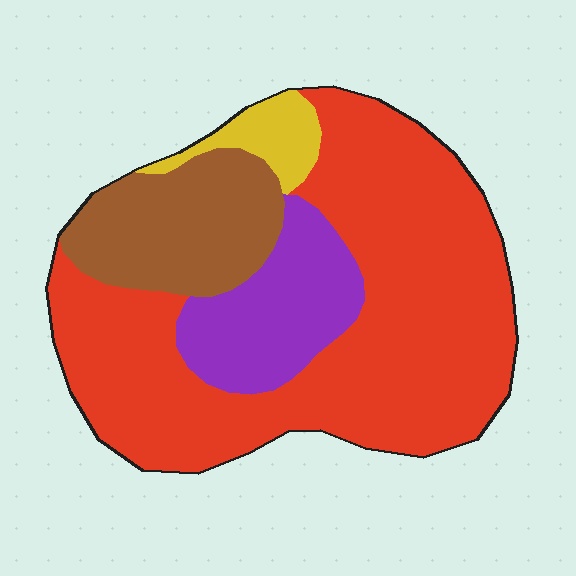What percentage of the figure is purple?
Purple takes up less than a quarter of the figure.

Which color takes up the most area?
Red, at roughly 60%.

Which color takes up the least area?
Yellow, at roughly 5%.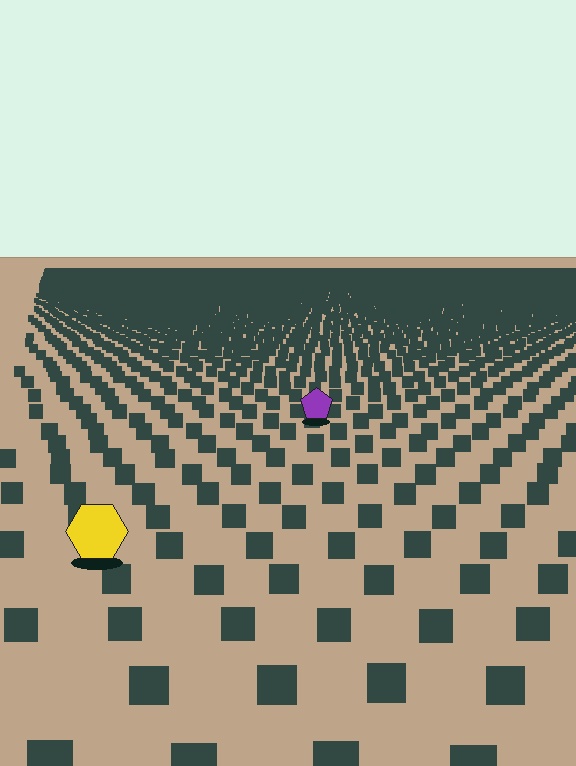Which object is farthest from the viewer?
The purple pentagon is farthest from the viewer. It appears smaller and the ground texture around it is denser.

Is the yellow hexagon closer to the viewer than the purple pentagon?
Yes. The yellow hexagon is closer — you can tell from the texture gradient: the ground texture is coarser near it.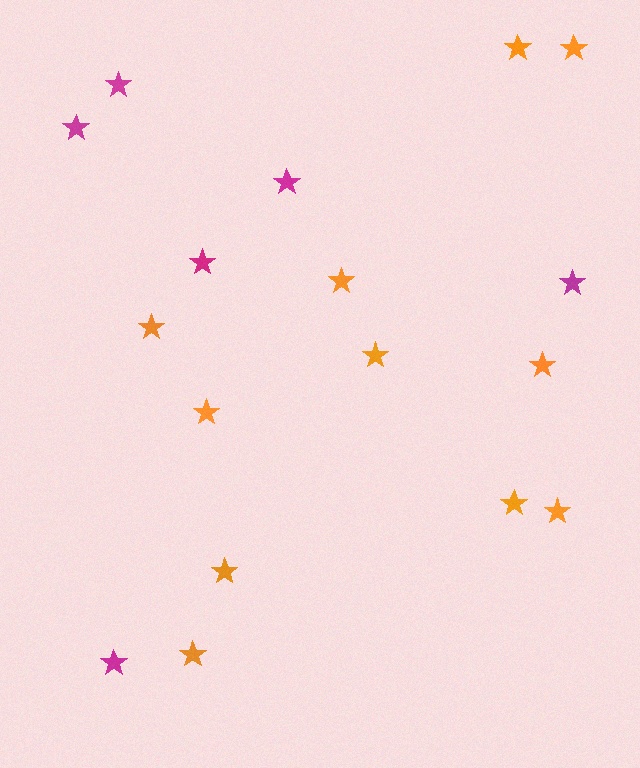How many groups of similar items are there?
There are 2 groups: one group of orange stars (11) and one group of magenta stars (6).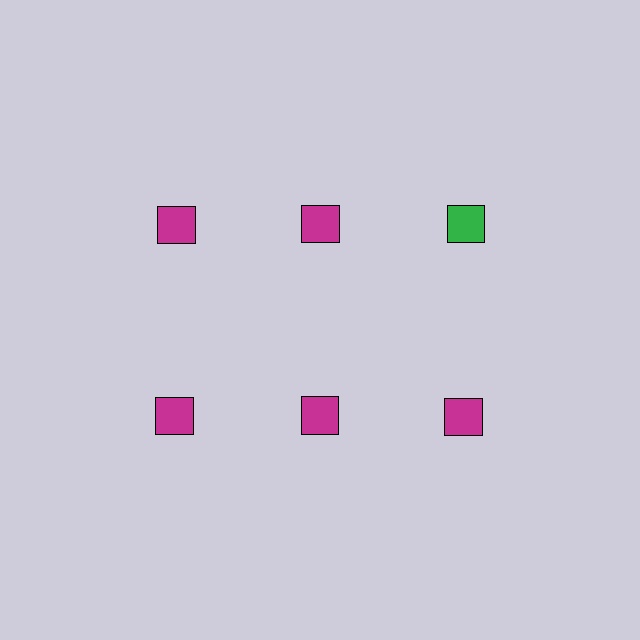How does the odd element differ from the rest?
It has a different color: green instead of magenta.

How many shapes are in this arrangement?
There are 6 shapes arranged in a grid pattern.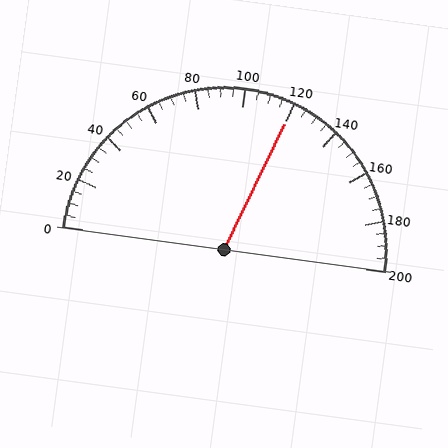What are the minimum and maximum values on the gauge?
The gauge ranges from 0 to 200.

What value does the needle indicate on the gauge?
The needle indicates approximately 120.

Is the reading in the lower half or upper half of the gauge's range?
The reading is in the upper half of the range (0 to 200).